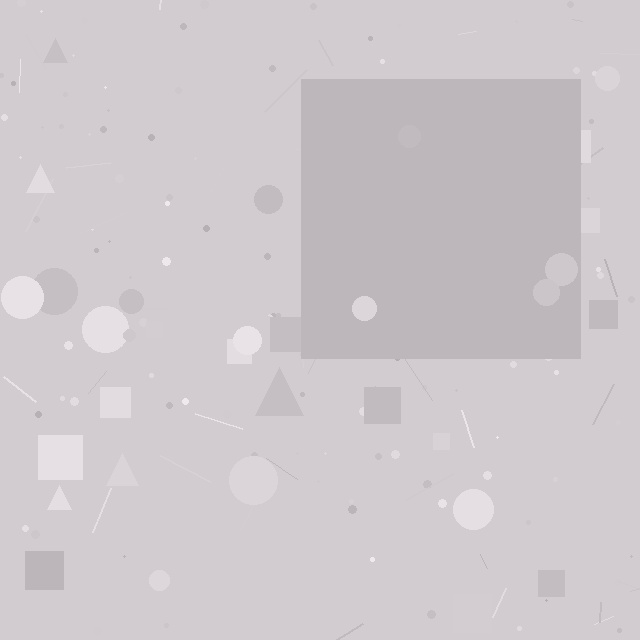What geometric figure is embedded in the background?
A square is embedded in the background.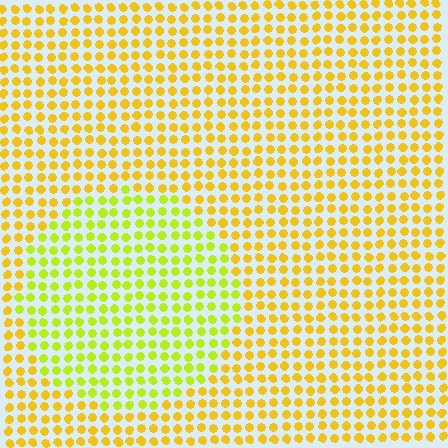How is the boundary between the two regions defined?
The boundary is defined purely by a slight shift in hue (about 29 degrees). Spacing, size, and orientation are identical on both sides.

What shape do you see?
I see a circle.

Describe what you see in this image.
The image is filled with small yellow elements in a uniform arrangement. A circle-shaped region is visible where the elements are tinted to a slightly different hue, forming a subtle color boundary.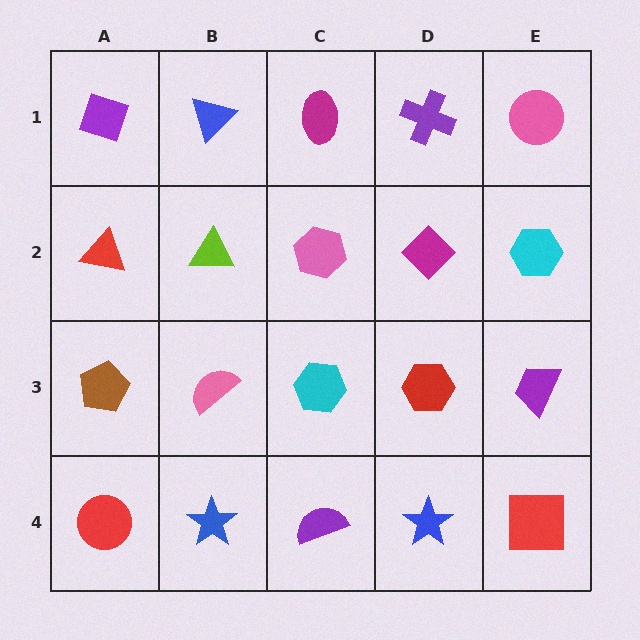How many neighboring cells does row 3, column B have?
4.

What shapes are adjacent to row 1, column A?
A red triangle (row 2, column A), a blue triangle (row 1, column B).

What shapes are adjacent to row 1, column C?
A pink hexagon (row 2, column C), a blue triangle (row 1, column B), a purple cross (row 1, column D).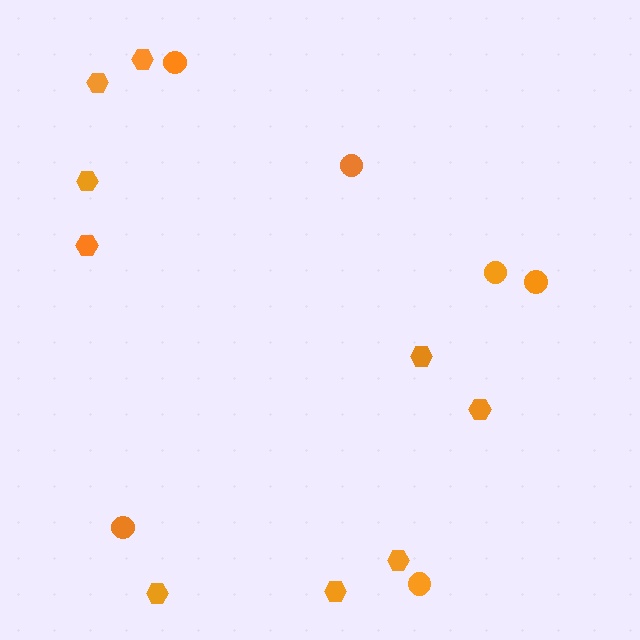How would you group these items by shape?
There are 2 groups: one group of hexagons (9) and one group of circles (6).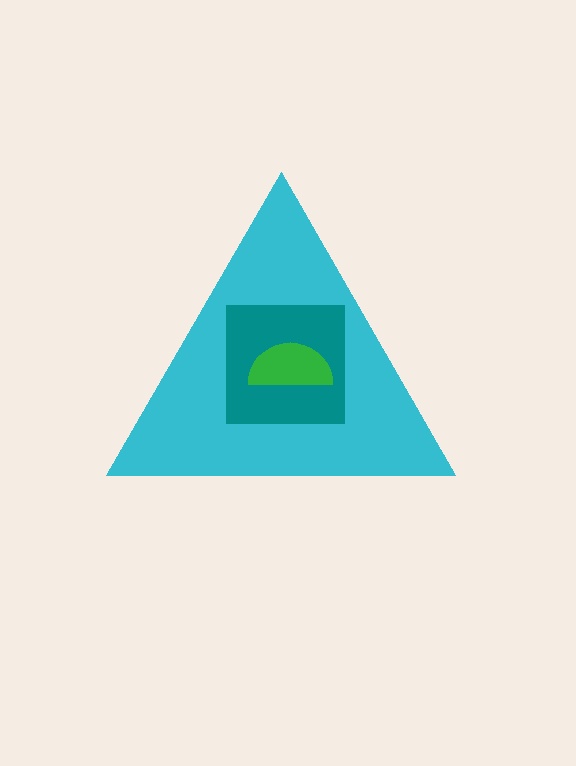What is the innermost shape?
The green semicircle.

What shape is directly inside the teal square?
The green semicircle.